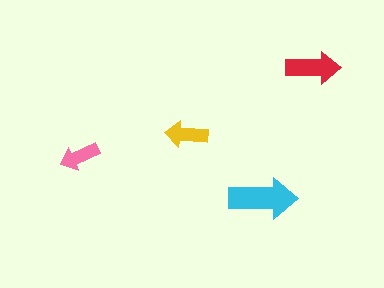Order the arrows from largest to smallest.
the cyan one, the red one, the yellow one, the pink one.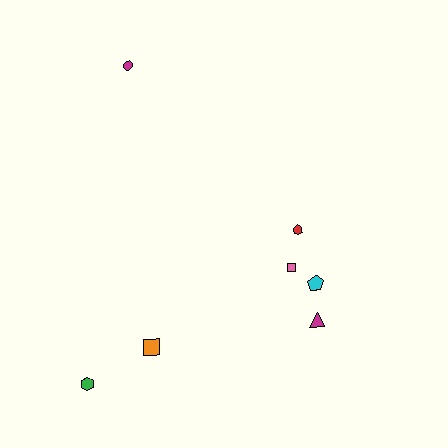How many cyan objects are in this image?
There is 1 cyan object.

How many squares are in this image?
There are 2 squares.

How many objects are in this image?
There are 7 objects.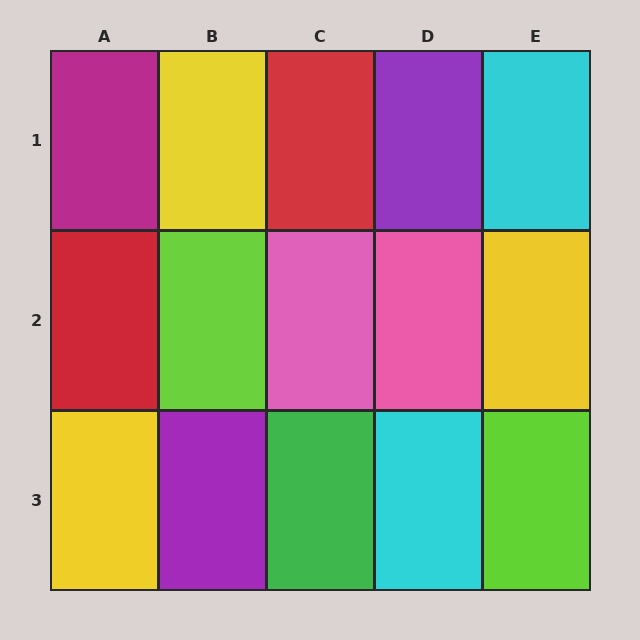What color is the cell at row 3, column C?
Green.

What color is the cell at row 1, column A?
Magenta.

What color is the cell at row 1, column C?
Red.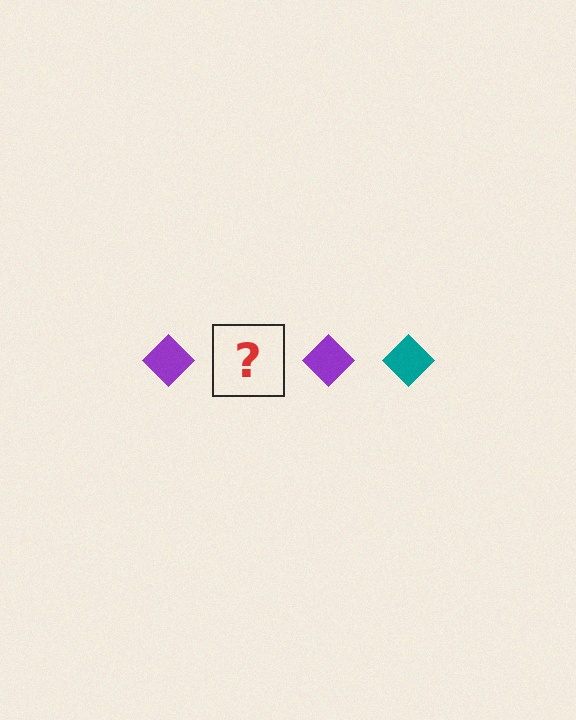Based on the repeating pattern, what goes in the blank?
The blank should be a teal diamond.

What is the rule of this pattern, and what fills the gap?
The rule is that the pattern cycles through purple, teal diamonds. The gap should be filled with a teal diamond.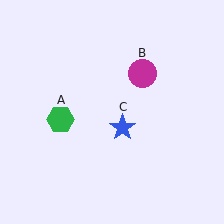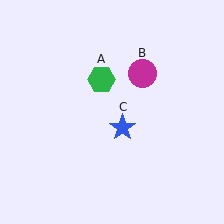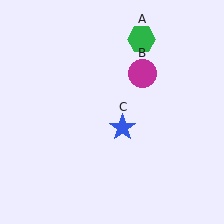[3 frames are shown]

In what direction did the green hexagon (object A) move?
The green hexagon (object A) moved up and to the right.